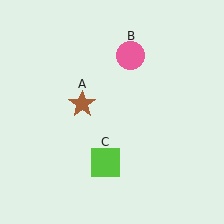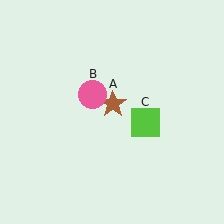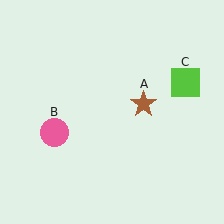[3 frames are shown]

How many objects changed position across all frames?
3 objects changed position: brown star (object A), pink circle (object B), lime square (object C).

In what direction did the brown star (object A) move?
The brown star (object A) moved right.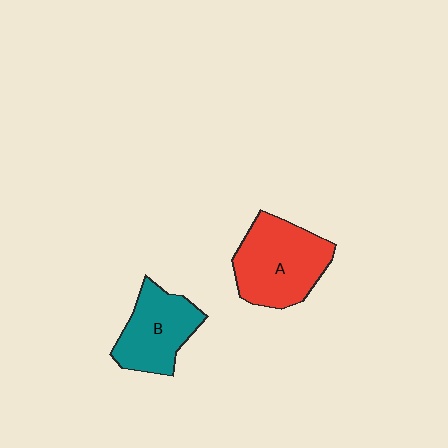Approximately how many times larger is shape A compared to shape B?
Approximately 1.3 times.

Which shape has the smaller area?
Shape B (teal).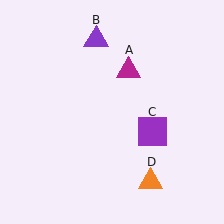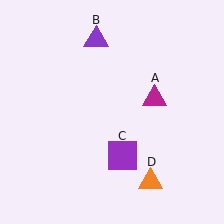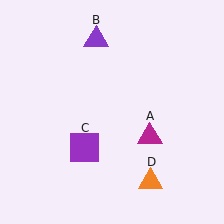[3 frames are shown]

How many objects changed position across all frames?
2 objects changed position: magenta triangle (object A), purple square (object C).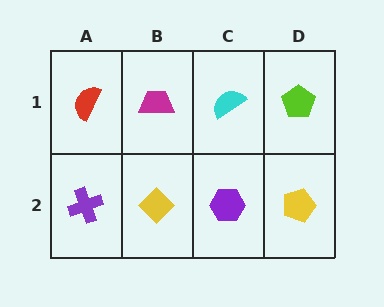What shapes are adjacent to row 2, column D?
A lime pentagon (row 1, column D), a purple hexagon (row 2, column C).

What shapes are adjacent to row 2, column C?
A cyan semicircle (row 1, column C), a yellow diamond (row 2, column B), a yellow pentagon (row 2, column D).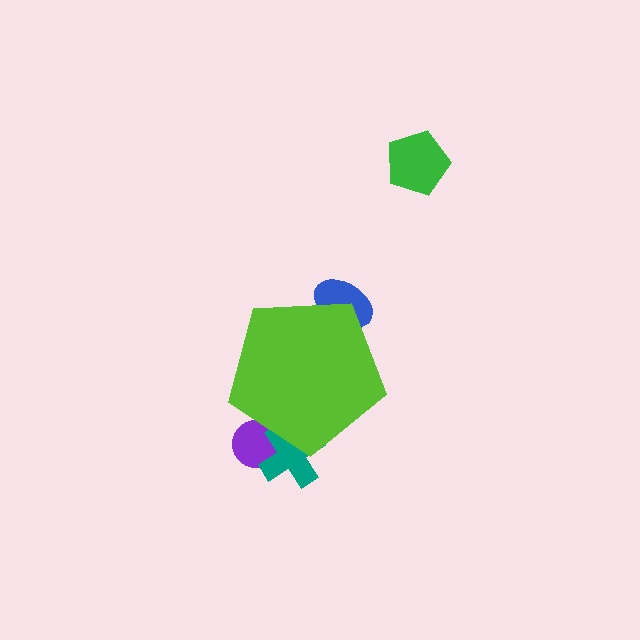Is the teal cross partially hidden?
Yes, the teal cross is partially hidden behind the lime pentagon.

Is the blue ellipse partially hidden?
Yes, the blue ellipse is partially hidden behind the lime pentagon.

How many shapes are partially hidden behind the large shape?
3 shapes are partially hidden.